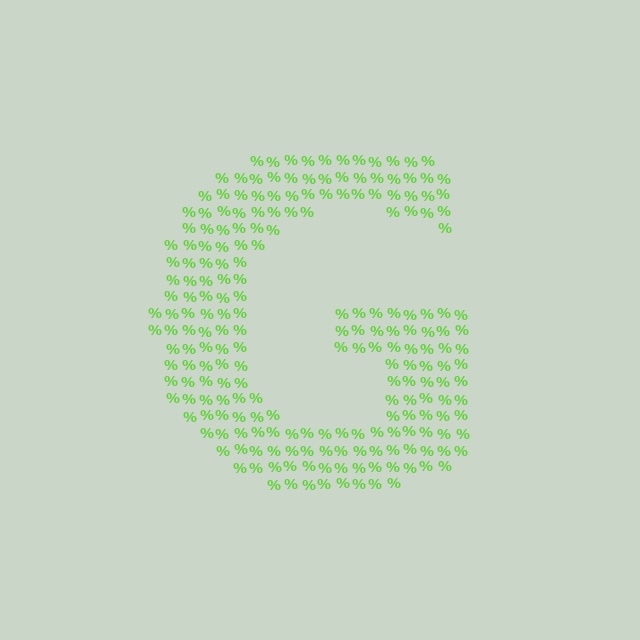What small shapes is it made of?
It is made of small percent signs.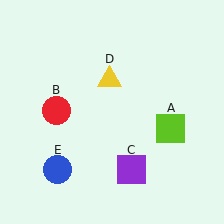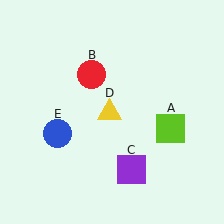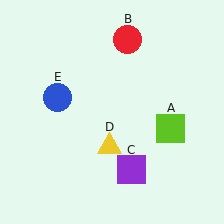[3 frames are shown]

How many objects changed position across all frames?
3 objects changed position: red circle (object B), yellow triangle (object D), blue circle (object E).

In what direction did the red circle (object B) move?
The red circle (object B) moved up and to the right.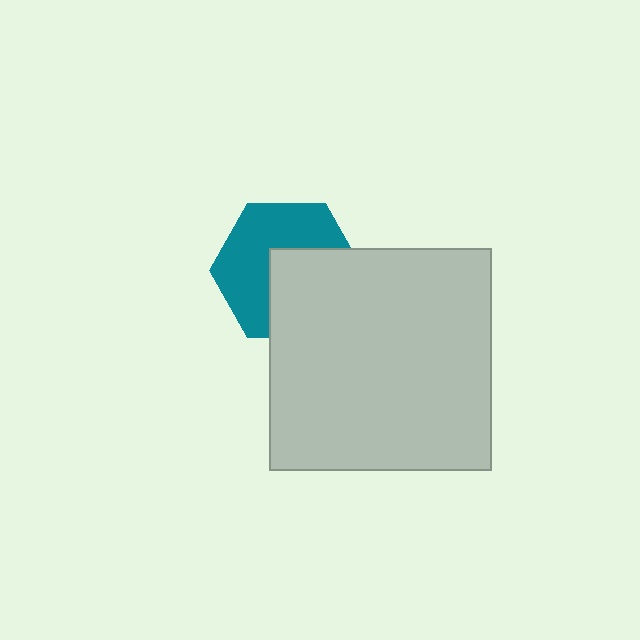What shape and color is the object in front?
The object in front is a light gray square.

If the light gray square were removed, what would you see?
You would see the complete teal hexagon.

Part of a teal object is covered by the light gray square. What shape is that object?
It is a hexagon.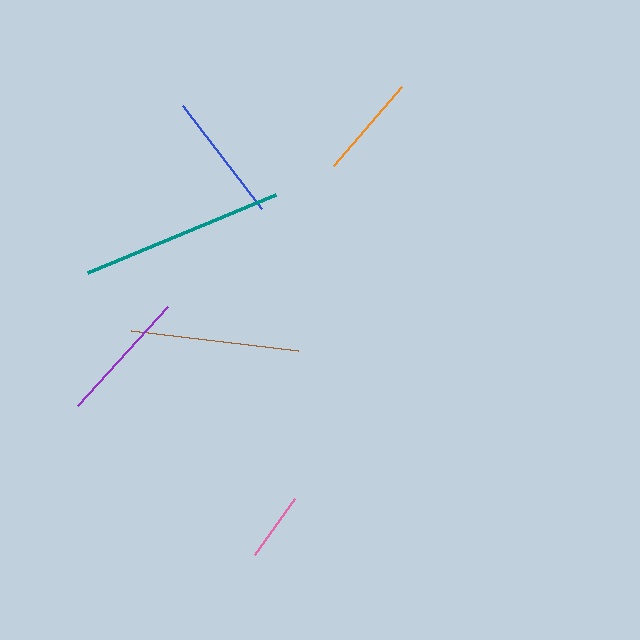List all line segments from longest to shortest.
From longest to shortest: teal, brown, purple, blue, orange, pink.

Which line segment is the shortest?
The pink line is the shortest at approximately 69 pixels.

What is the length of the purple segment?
The purple segment is approximately 134 pixels long.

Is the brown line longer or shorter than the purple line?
The brown line is longer than the purple line.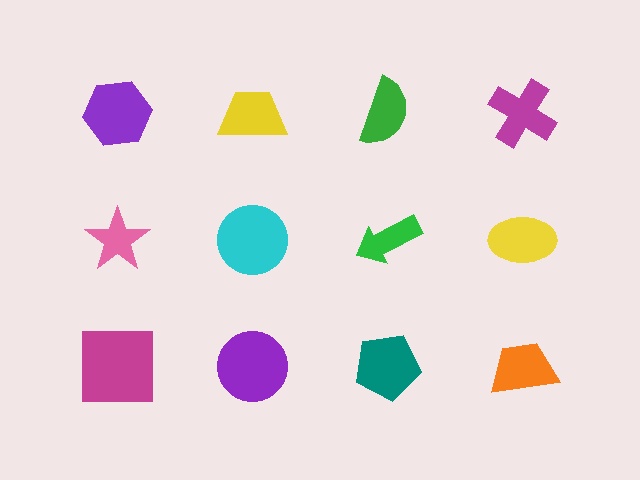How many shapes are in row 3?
4 shapes.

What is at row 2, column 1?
A pink star.